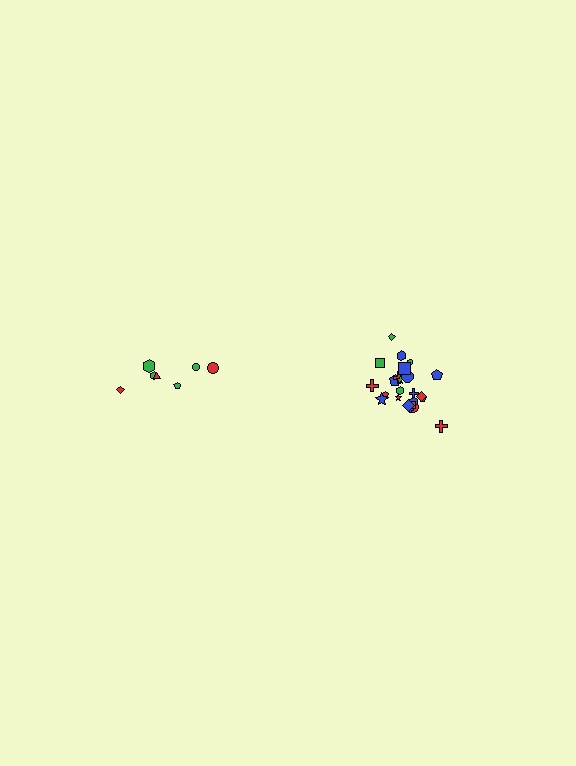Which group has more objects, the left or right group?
The right group.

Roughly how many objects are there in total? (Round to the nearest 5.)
Roughly 30 objects in total.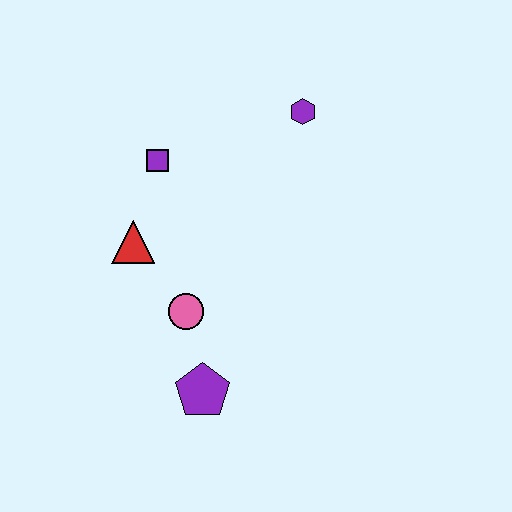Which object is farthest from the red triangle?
The purple hexagon is farthest from the red triangle.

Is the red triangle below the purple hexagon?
Yes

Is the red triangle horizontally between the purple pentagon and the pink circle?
No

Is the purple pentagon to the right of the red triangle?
Yes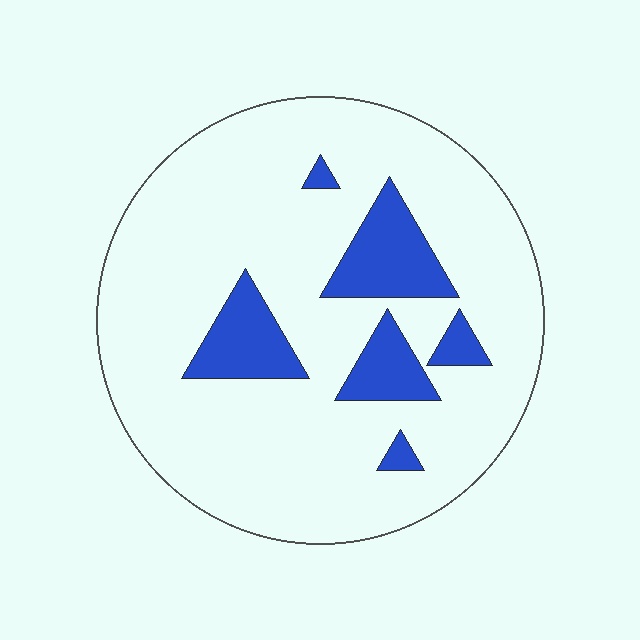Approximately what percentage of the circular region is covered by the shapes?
Approximately 15%.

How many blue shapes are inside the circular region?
6.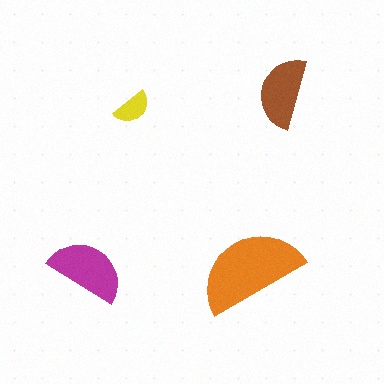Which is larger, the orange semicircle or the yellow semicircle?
The orange one.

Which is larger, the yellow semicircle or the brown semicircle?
The brown one.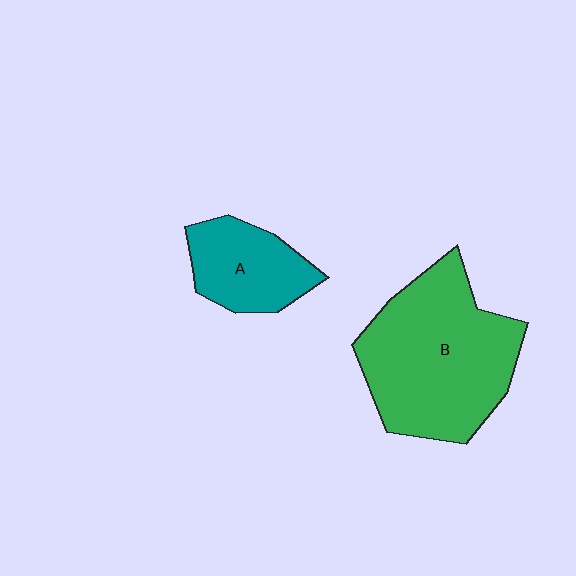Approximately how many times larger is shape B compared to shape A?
Approximately 2.2 times.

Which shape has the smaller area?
Shape A (teal).